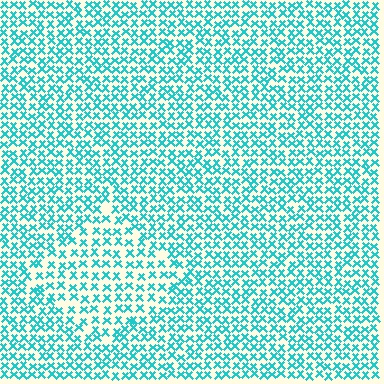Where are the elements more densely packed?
The elements are more densely packed outside the diamond boundary.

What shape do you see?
I see a diamond.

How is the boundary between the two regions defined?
The boundary is defined by a change in element density (approximately 1.5x ratio). All elements are the same color, size, and shape.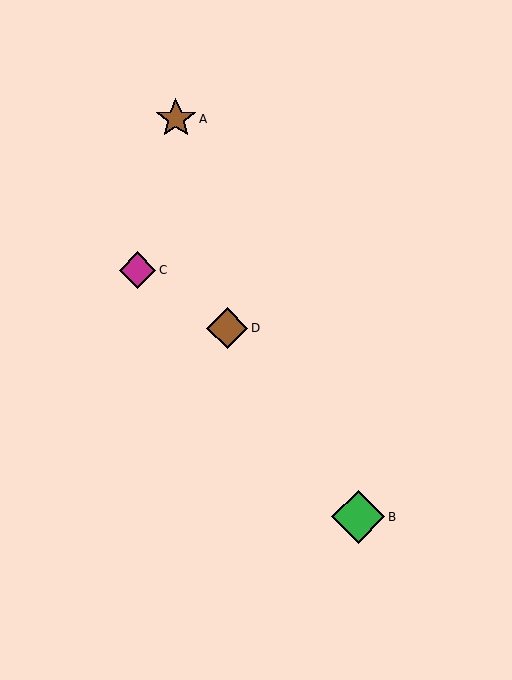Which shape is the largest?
The green diamond (labeled B) is the largest.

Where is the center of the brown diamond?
The center of the brown diamond is at (227, 328).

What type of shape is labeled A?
Shape A is a brown star.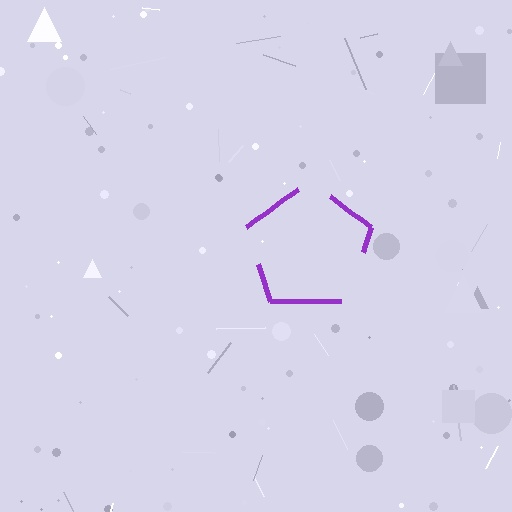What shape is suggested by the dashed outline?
The dashed outline suggests a pentagon.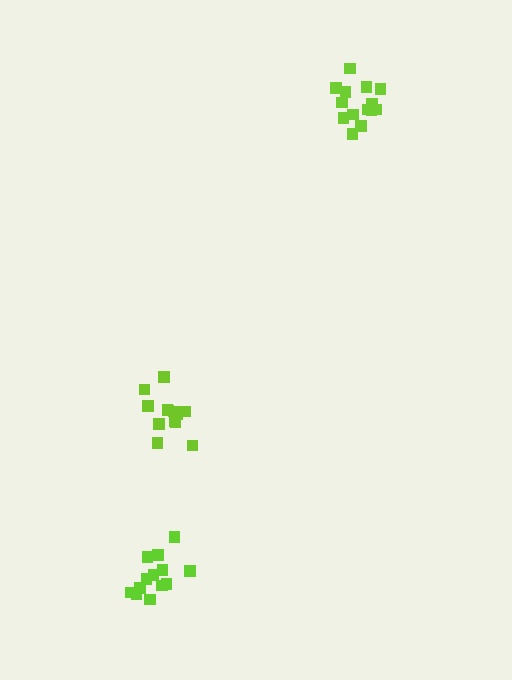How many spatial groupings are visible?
There are 3 spatial groupings.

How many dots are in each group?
Group 1: 14 dots, Group 2: 13 dots, Group 3: 13 dots (40 total).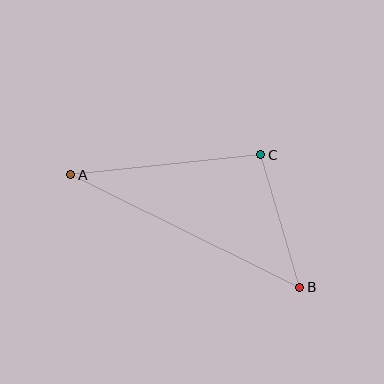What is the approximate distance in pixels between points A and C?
The distance between A and C is approximately 191 pixels.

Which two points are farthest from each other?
Points A and B are farthest from each other.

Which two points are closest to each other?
Points B and C are closest to each other.